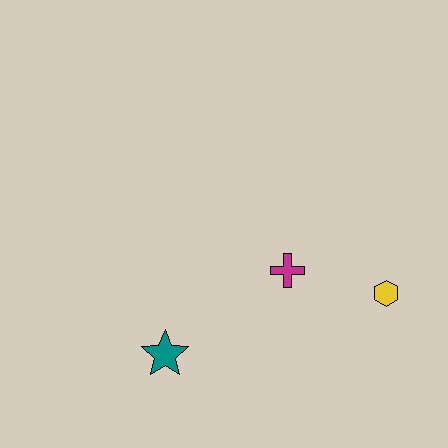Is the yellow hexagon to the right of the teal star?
Yes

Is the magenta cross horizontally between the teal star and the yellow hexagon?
Yes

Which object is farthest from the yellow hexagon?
The teal star is farthest from the yellow hexagon.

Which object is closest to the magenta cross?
The yellow hexagon is closest to the magenta cross.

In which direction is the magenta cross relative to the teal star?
The magenta cross is to the right of the teal star.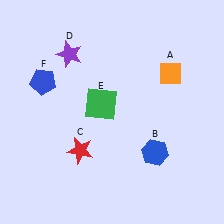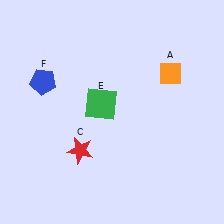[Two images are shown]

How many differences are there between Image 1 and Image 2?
There are 2 differences between the two images.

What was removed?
The purple star (D), the blue hexagon (B) were removed in Image 2.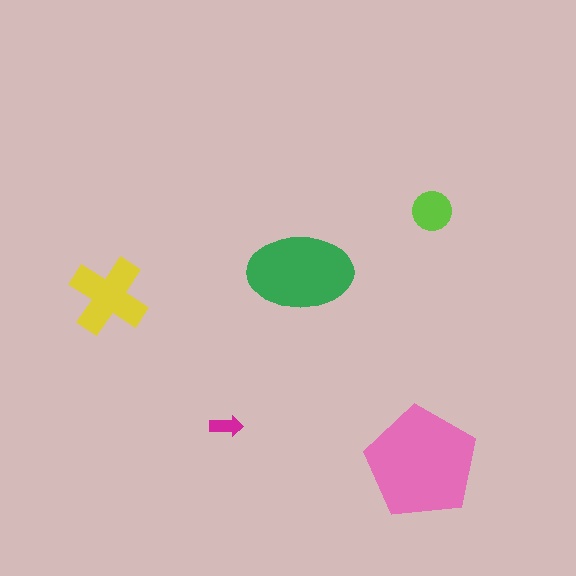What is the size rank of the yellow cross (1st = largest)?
3rd.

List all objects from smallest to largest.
The magenta arrow, the lime circle, the yellow cross, the green ellipse, the pink pentagon.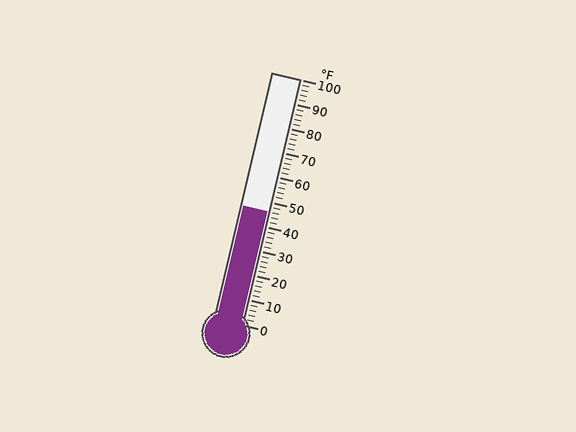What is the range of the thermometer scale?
The thermometer scale ranges from 0°F to 100°F.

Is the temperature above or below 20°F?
The temperature is above 20°F.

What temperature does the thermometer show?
The thermometer shows approximately 46°F.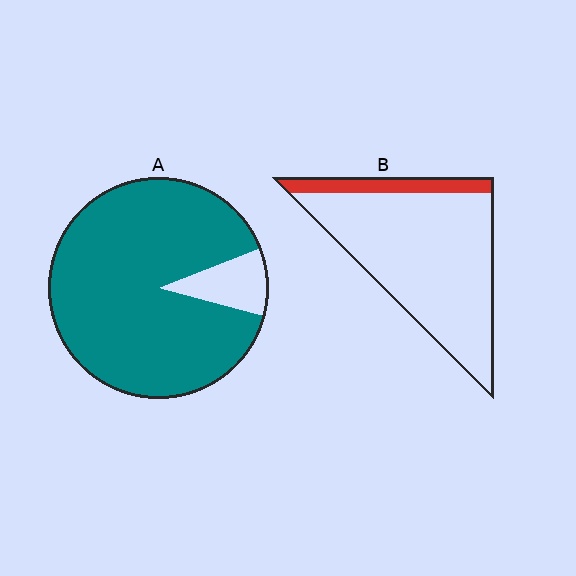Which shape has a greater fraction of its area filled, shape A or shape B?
Shape A.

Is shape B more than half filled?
No.